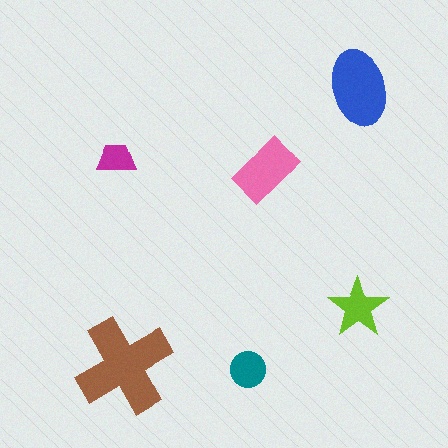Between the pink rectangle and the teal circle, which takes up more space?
The pink rectangle.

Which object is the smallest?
The magenta trapezoid.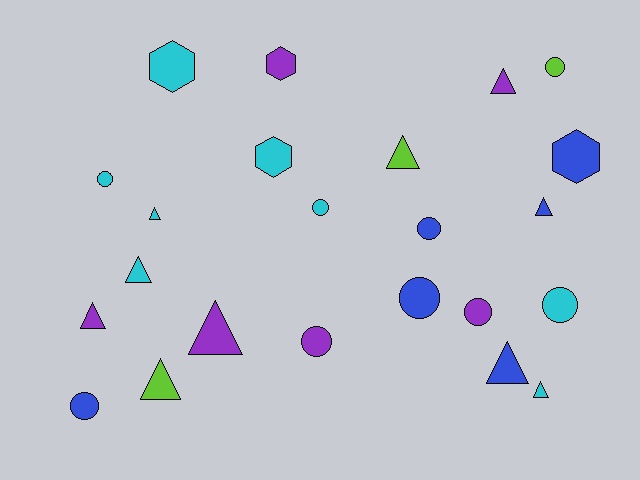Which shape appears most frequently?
Triangle, with 10 objects.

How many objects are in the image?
There are 23 objects.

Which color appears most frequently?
Cyan, with 8 objects.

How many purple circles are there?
There are 2 purple circles.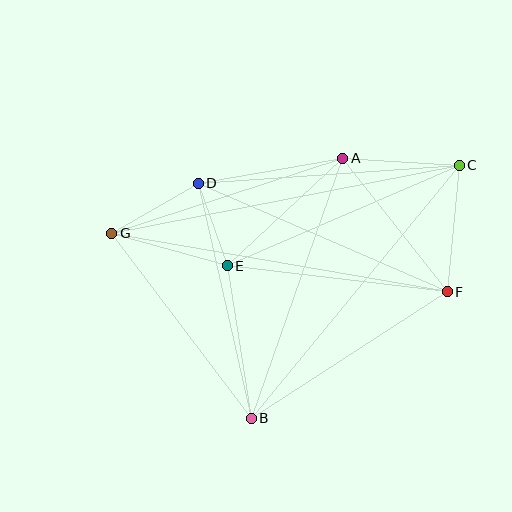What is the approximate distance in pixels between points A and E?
The distance between A and E is approximately 158 pixels.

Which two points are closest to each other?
Points D and E are closest to each other.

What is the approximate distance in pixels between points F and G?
The distance between F and G is approximately 341 pixels.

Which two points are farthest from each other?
Points C and G are farthest from each other.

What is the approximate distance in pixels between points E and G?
The distance between E and G is approximately 120 pixels.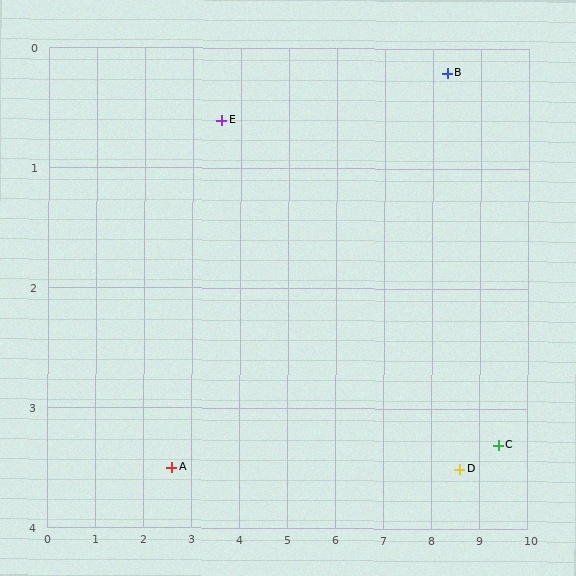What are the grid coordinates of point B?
Point B is at approximately (8.3, 0.2).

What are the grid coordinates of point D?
Point D is at approximately (8.6, 3.5).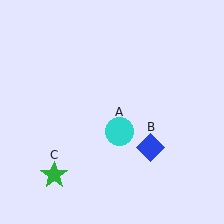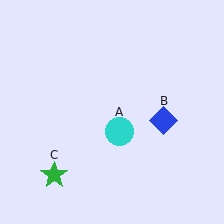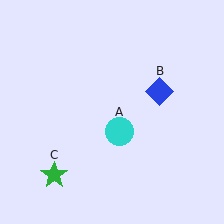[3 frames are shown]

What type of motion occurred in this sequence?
The blue diamond (object B) rotated counterclockwise around the center of the scene.